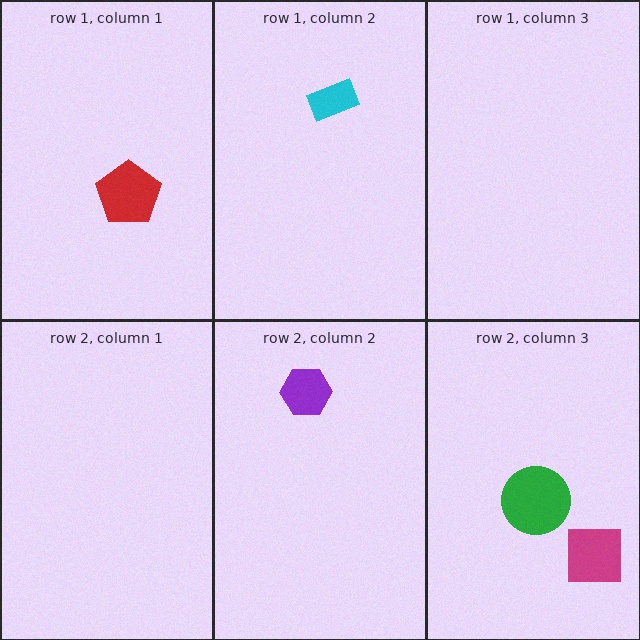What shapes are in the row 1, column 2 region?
The cyan rectangle.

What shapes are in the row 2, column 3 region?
The green circle, the magenta square.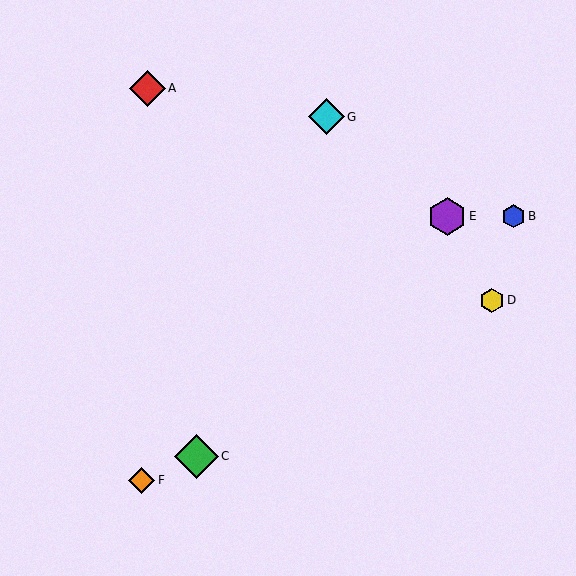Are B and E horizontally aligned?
Yes, both are at y≈216.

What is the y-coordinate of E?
Object E is at y≈216.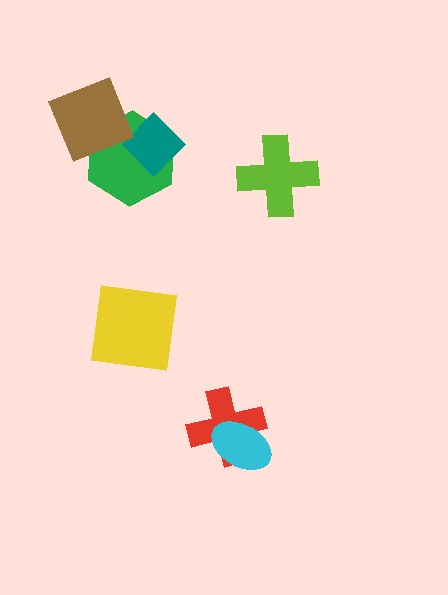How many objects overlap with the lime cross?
0 objects overlap with the lime cross.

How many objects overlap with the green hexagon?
2 objects overlap with the green hexagon.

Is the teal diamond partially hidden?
Yes, it is partially covered by another shape.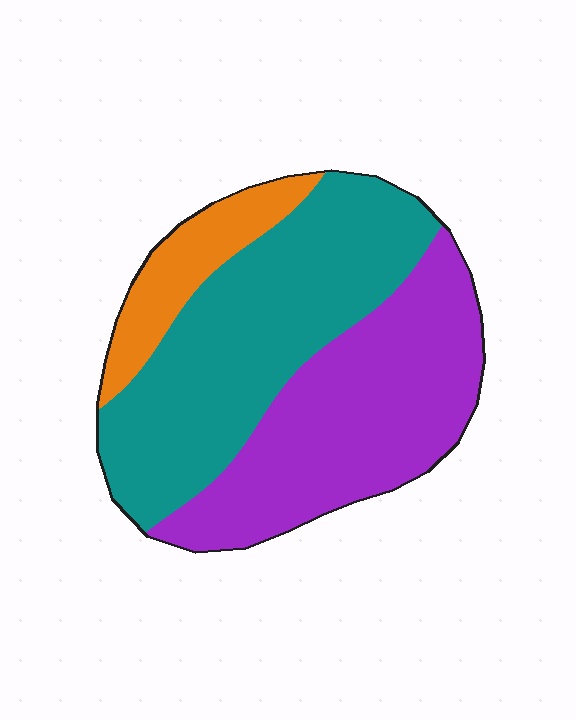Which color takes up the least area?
Orange, at roughly 15%.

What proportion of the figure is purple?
Purple covers 41% of the figure.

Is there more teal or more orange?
Teal.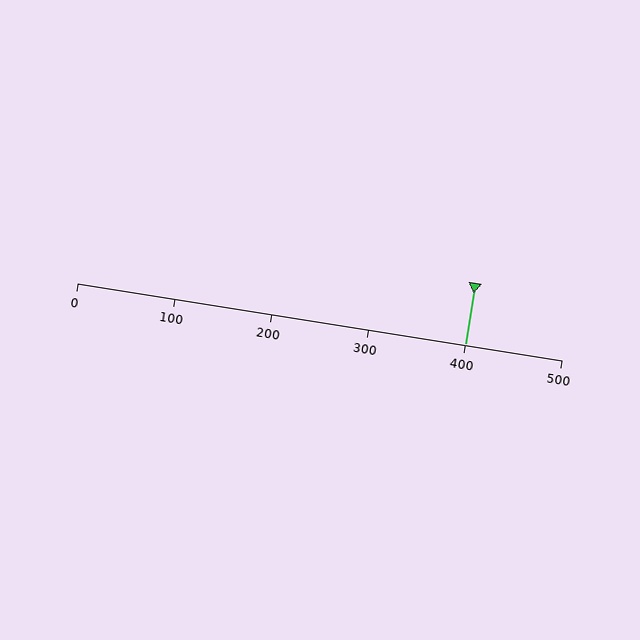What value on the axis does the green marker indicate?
The marker indicates approximately 400.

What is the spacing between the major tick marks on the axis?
The major ticks are spaced 100 apart.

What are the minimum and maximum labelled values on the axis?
The axis runs from 0 to 500.